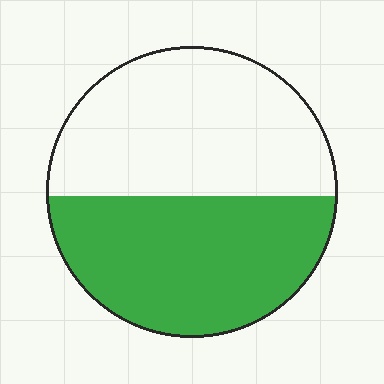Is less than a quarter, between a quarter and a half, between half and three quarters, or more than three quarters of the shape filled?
Between a quarter and a half.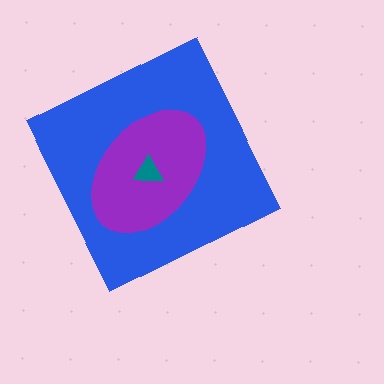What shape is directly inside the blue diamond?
The purple ellipse.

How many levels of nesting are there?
3.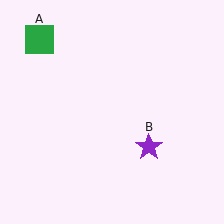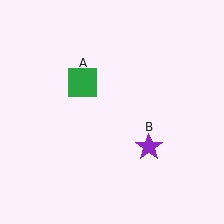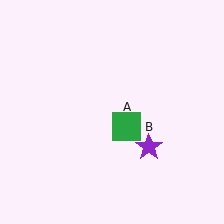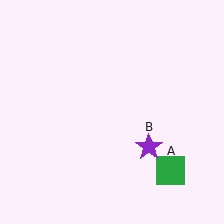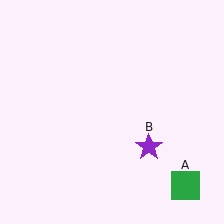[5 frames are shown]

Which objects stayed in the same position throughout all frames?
Purple star (object B) remained stationary.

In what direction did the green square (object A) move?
The green square (object A) moved down and to the right.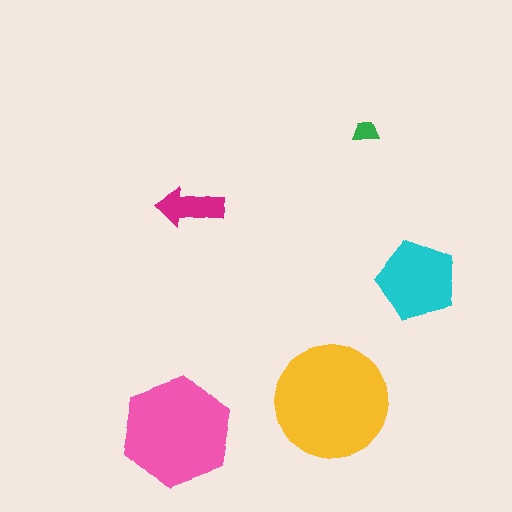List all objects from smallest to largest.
The green trapezoid, the magenta arrow, the cyan pentagon, the pink hexagon, the yellow circle.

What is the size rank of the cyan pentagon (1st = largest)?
3rd.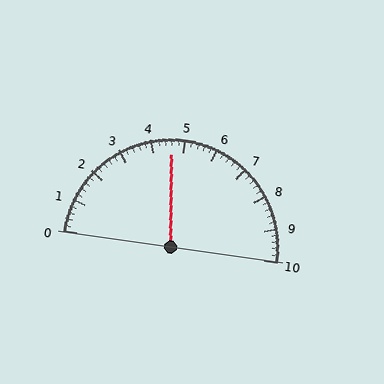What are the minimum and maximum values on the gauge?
The gauge ranges from 0 to 10.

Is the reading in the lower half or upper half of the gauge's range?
The reading is in the lower half of the range (0 to 10).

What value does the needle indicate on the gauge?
The needle indicates approximately 4.6.